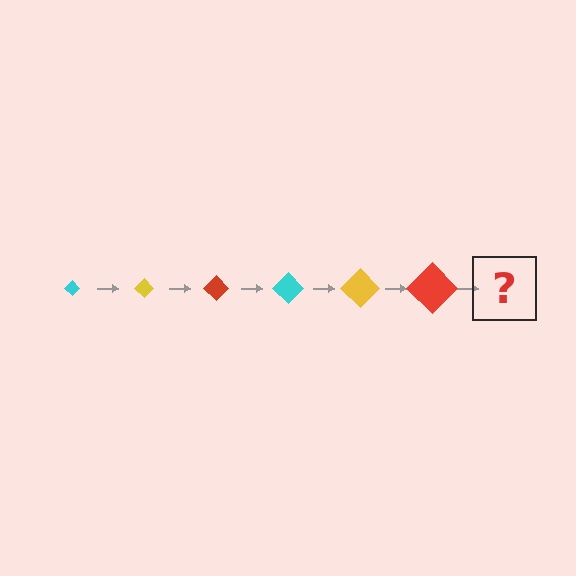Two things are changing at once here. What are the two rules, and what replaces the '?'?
The two rules are that the diamond grows larger each step and the color cycles through cyan, yellow, and red. The '?' should be a cyan diamond, larger than the previous one.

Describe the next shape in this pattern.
It should be a cyan diamond, larger than the previous one.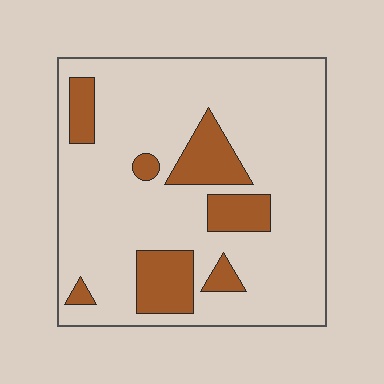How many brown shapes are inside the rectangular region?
7.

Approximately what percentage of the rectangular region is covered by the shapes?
Approximately 20%.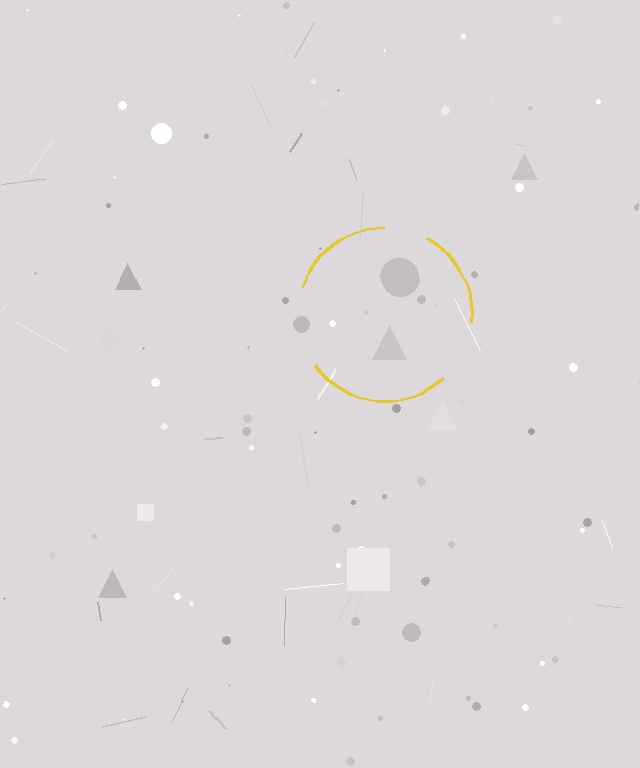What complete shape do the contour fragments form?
The contour fragments form a circle.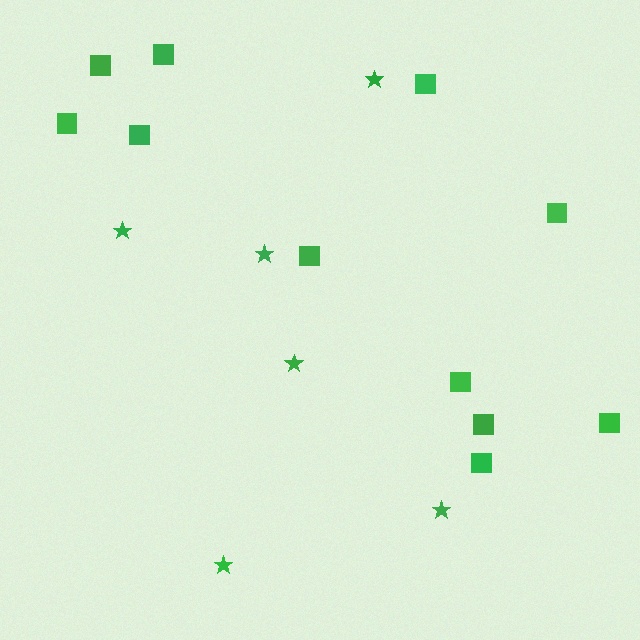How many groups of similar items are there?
There are 2 groups: one group of squares (11) and one group of stars (6).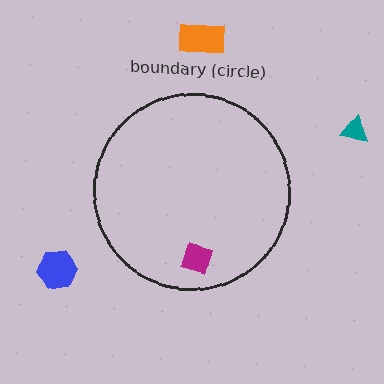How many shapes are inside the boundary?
1 inside, 3 outside.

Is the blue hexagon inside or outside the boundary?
Outside.